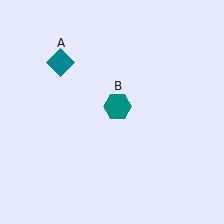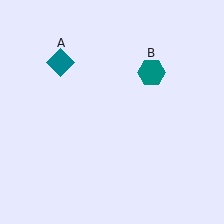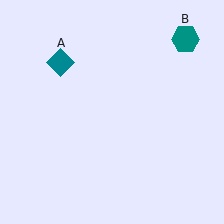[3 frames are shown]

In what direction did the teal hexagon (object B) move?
The teal hexagon (object B) moved up and to the right.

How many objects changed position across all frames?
1 object changed position: teal hexagon (object B).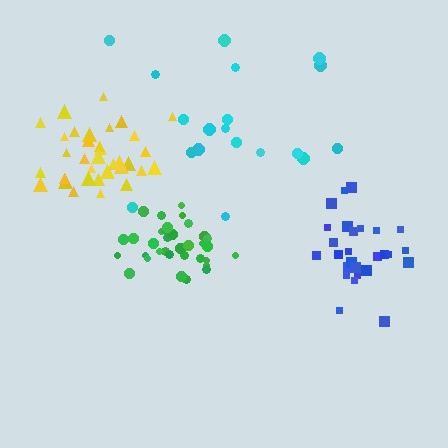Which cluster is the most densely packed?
Green.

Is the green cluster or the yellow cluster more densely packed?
Green.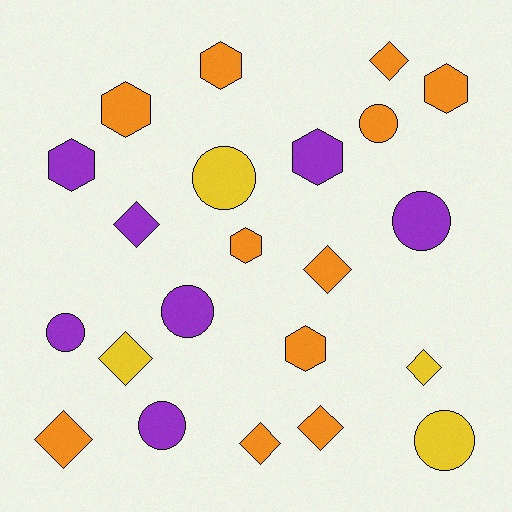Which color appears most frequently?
Orange, with 11 objects.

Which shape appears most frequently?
Diamond, with 8 objects.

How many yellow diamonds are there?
There are 2 yellow diamonds.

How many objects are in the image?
There are 22 objects.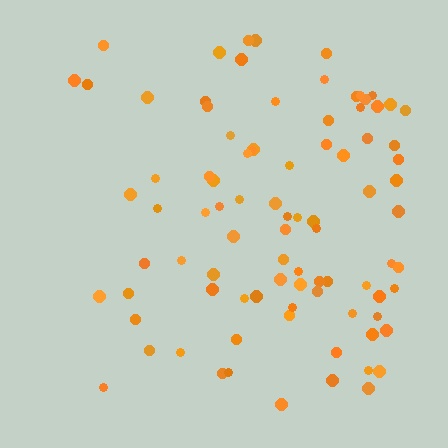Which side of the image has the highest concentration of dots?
The right.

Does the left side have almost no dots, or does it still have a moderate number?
Still a moderate number, just noticeably fewer than the right.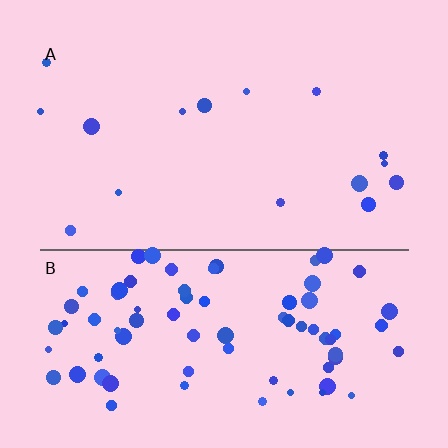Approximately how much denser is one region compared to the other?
Approximately 5.1× — region B over region A.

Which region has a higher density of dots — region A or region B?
B (the bottom).